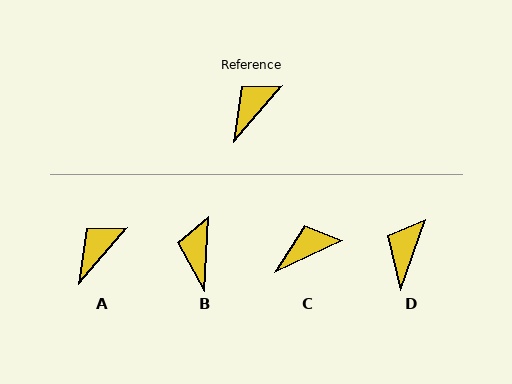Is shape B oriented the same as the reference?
No, it is off by about 37 degrees.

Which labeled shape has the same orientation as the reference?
A.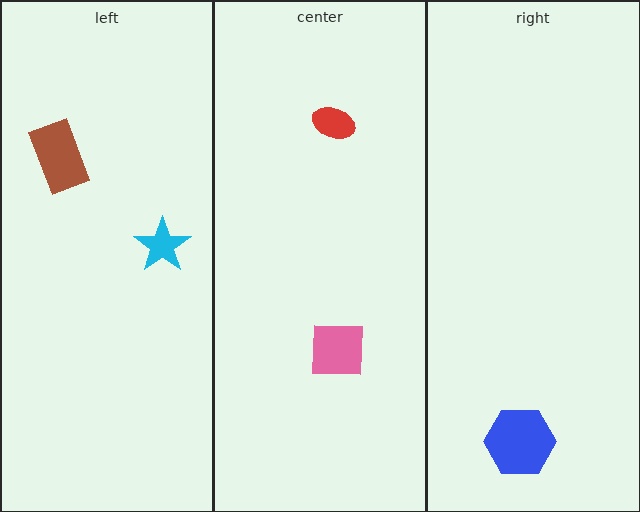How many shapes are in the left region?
2.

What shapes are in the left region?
The brown rectangle, the cyan star.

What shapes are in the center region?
The pink square, the red ellipse.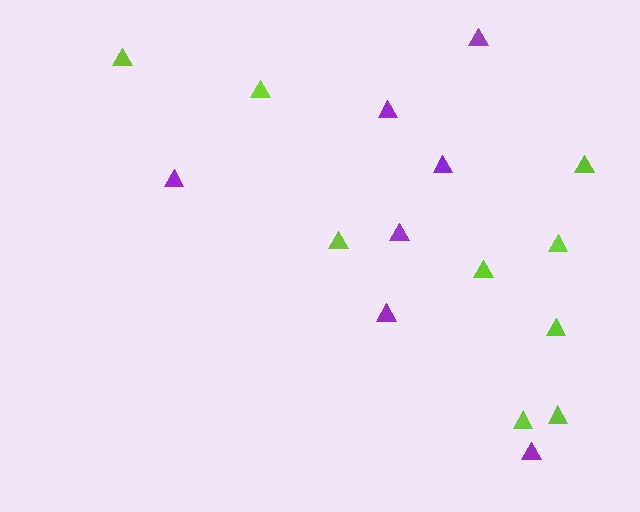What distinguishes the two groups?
There are 2 groups: one group of purple triangles (7) and one group of lime triangles (9).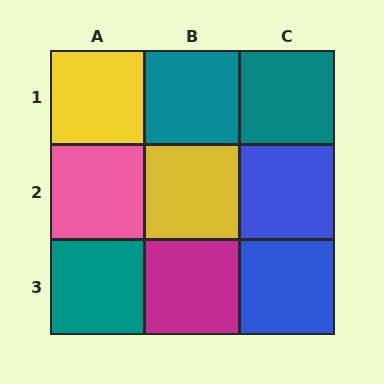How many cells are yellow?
2 cells are yellow.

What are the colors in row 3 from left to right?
Teal, magenta, blue.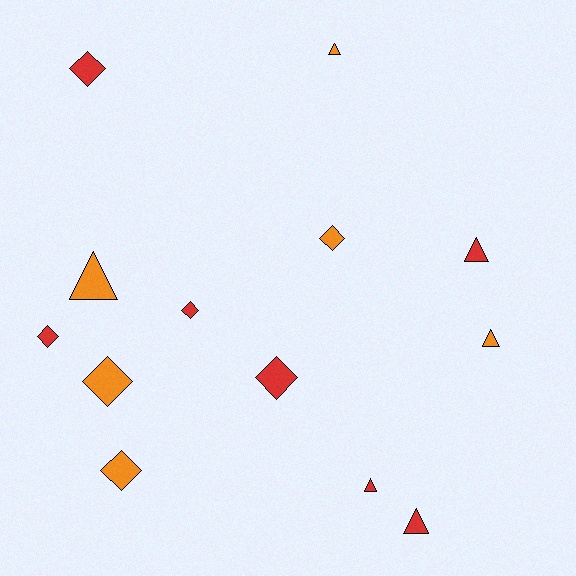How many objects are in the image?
There are 13 objects.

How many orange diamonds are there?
There are 3 orange diamonds.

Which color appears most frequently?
Red, with 7 objects.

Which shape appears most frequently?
Diamond, with 7 objects.